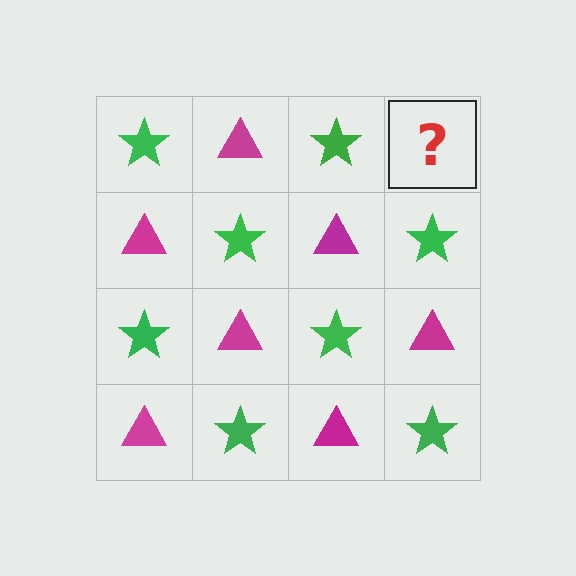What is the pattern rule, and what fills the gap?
The rule is that it alternates green star and magenta triangle in a checkerboard pattern. The gap should be filled with a magenta triangle.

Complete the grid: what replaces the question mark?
The question mark should be replaced with a magenta triangle.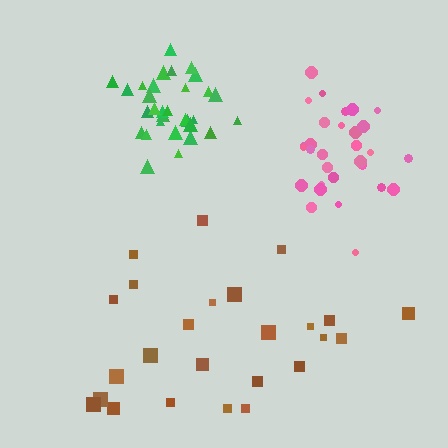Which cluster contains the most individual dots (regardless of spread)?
Green (32).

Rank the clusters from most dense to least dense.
green, pink, brown.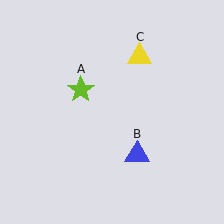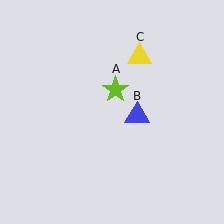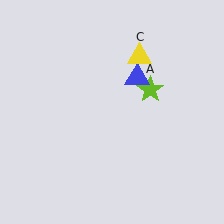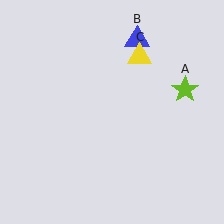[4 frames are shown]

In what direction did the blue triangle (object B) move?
The blue triangle (object B) moved up.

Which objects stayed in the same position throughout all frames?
Yellow triangle (object C) remained stationary.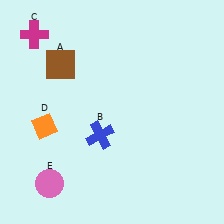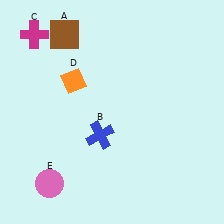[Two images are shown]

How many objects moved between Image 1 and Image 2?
2 objects moved between the two images.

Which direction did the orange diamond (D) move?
The orange diamond (D) moved up.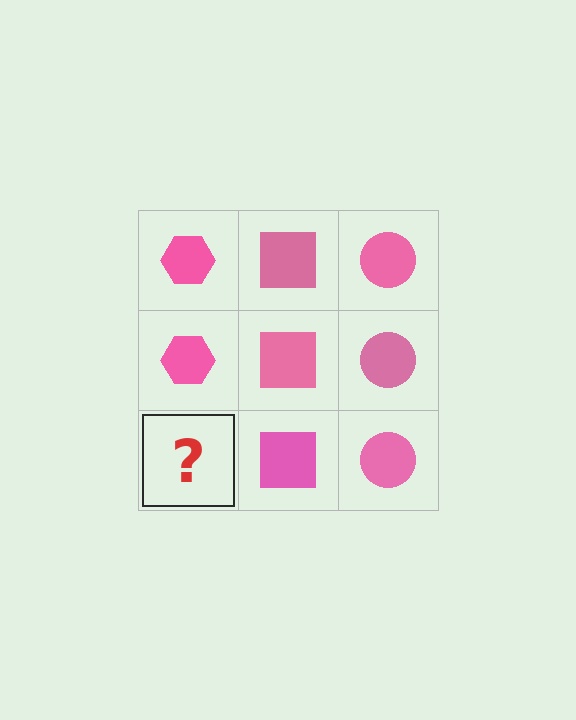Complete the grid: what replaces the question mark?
The question mark should be replaced with a pink hexagon.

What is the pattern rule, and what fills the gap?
The rule is that each column has a consistent shape. The gap should be filled with a pink hexagon.